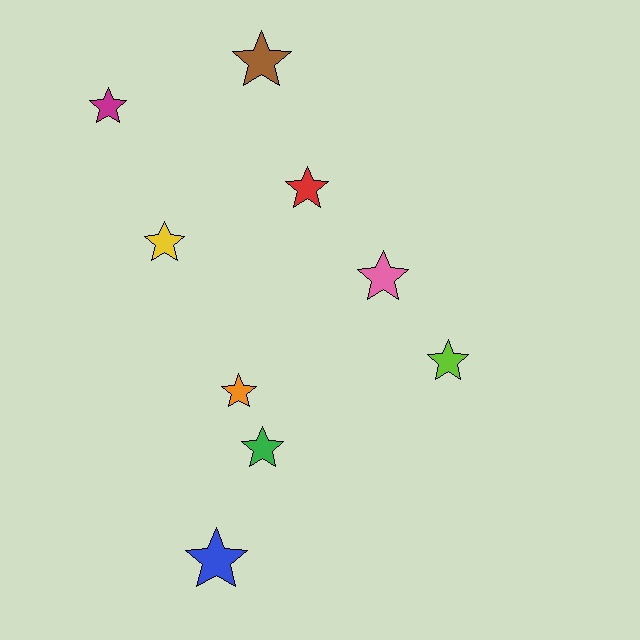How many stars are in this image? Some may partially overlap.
There are 9 stars.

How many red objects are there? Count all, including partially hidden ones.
There is 1 red object.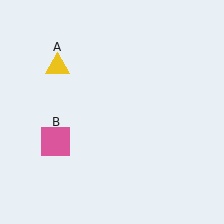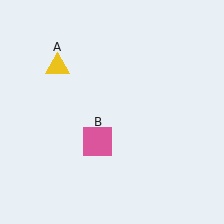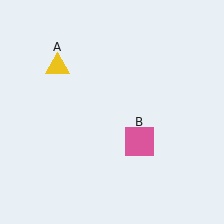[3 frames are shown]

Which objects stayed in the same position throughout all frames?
Yellow triangle (object A) remained stationary.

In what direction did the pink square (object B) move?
The pink square (object B) moved right.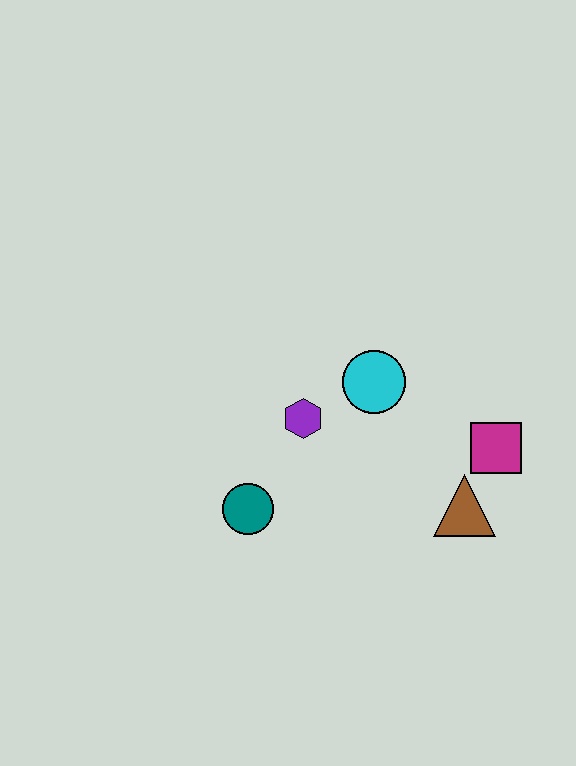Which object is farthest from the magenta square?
The teal circle is farthest from the magenta square.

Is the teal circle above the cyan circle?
No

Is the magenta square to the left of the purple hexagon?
No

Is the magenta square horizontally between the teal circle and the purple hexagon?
No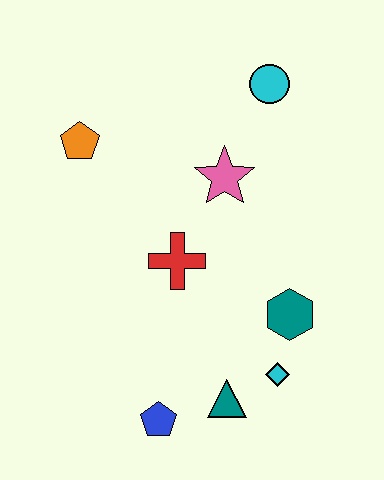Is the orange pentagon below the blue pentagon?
No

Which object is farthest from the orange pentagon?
The cyan diamond is farthest from the orange pentagon.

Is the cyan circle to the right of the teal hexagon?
No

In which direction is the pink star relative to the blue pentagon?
The pink star is above the blue pentagon.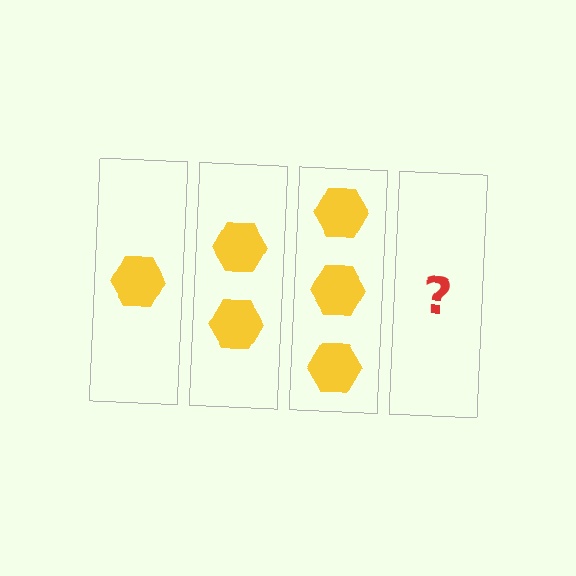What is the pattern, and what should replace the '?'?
The pattern is that each step adds one more hexagon. The '?' should be 4 hexagons.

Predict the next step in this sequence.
The next step is 4 hexagons.